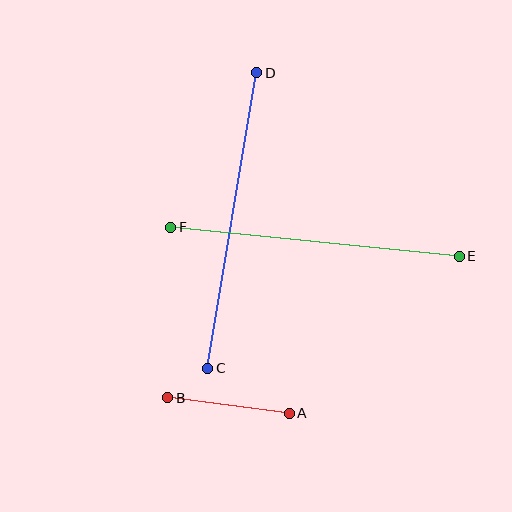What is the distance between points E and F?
The distance is approximately 290 pixels.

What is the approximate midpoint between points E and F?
The midpoint is at approximately (315, 242) pixels.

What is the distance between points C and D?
The distance is approximately 300 pixels.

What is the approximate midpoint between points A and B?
The midpoint is at approximately (229, 406) pixels.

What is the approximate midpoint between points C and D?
The midpoint is at approximately (232, 220) pixels.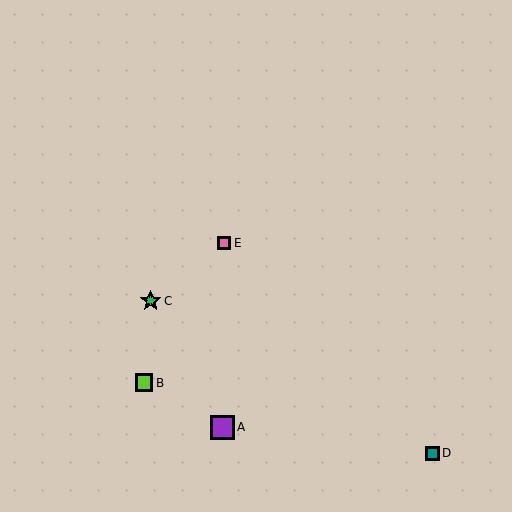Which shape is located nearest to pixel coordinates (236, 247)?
The pink square (labeled E) at (224, 243) is nearest to that location.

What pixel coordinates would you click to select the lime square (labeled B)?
Click at (144, 383) to select the lime square B.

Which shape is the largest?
The purple square (labeled A) is the largest.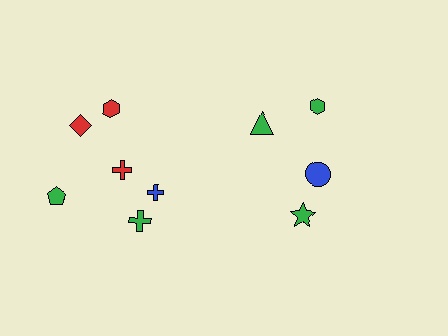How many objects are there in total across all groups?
There are 10 objects.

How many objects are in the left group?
There are 6 objects.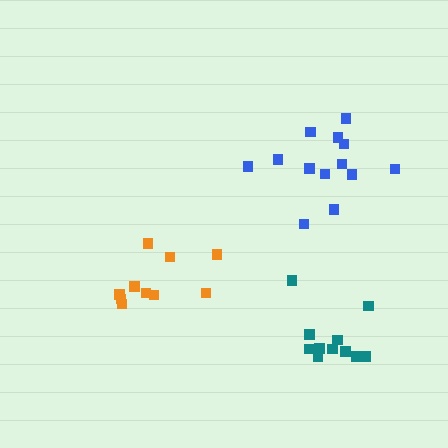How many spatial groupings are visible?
There are 3 spatial groupings.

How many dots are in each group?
Group 1: 10 dots, Group 2: 13 dots, Group 3: 11 dots (34 total).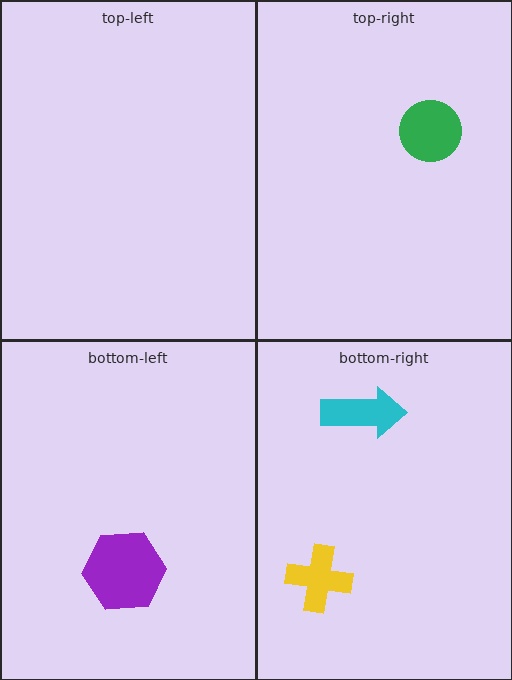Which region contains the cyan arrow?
The bottom-right region.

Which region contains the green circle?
The top-right region.